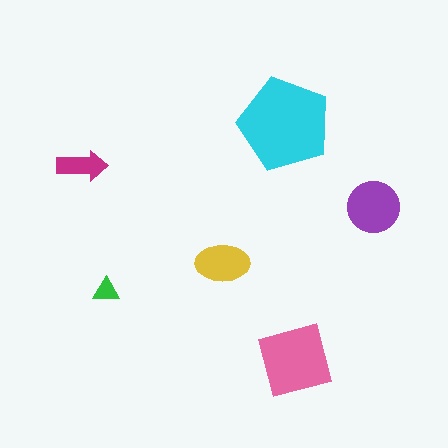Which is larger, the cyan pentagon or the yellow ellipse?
The cyan pentagon.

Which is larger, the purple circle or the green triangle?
The purple circle.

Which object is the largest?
The cyan pentagon.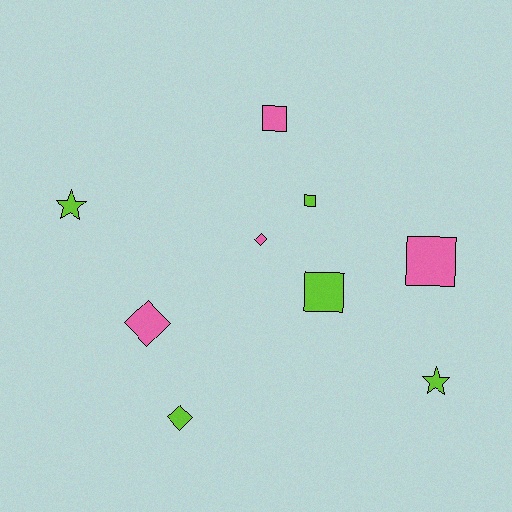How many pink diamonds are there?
There are 2 pink diamonds.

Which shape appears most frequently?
Square, with 4 objects.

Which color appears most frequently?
Lime, with 5 objects.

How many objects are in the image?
There are 9 objects.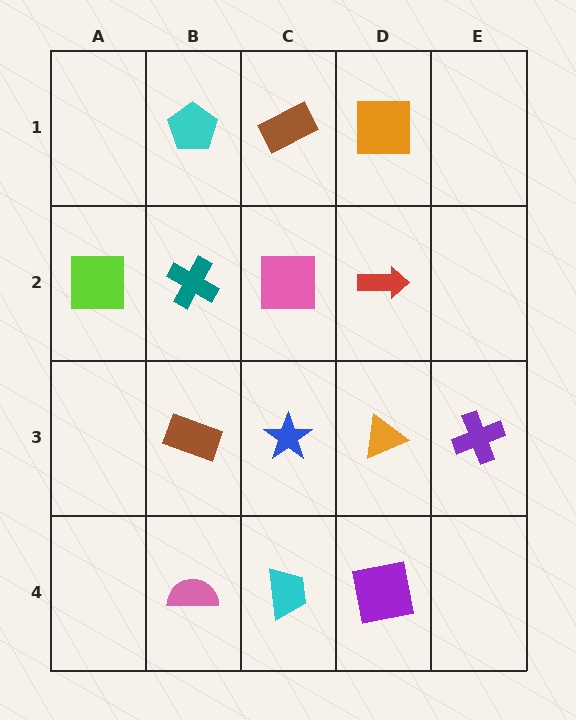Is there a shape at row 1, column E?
No, that cell is empty.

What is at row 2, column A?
A lime square.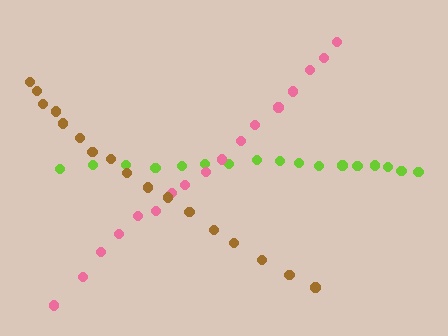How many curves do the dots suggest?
There are 3 distinct paths.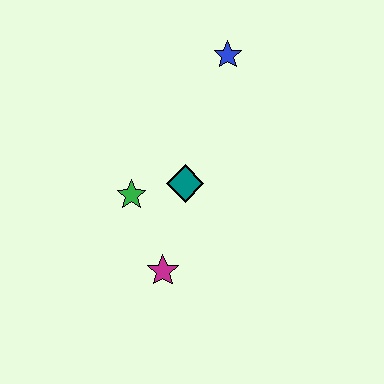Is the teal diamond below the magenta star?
No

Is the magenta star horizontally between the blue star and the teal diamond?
No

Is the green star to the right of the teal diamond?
No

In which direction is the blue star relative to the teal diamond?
The blue star is above the teal diamond.